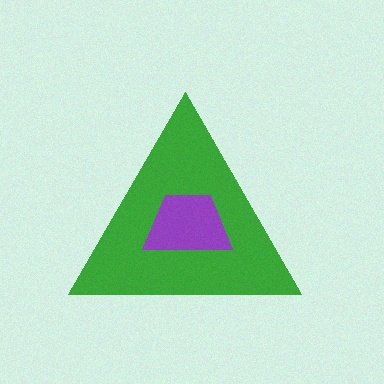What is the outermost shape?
The green triangle.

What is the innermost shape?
The purple trapezoid.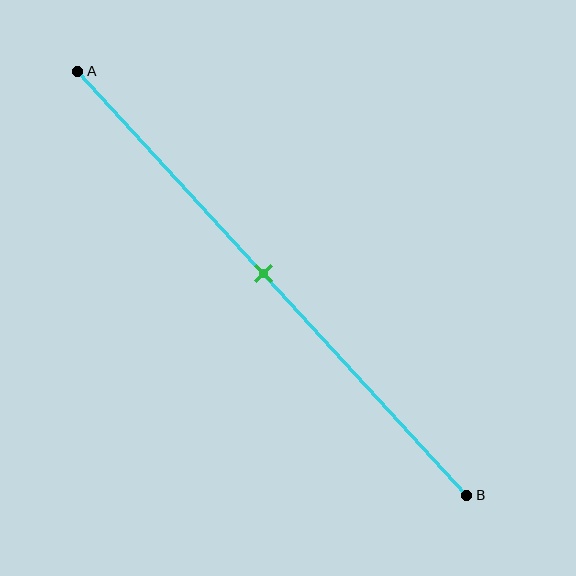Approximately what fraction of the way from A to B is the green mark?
The green mark is approximately 50% of the way from A to B.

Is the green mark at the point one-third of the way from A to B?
No, the mark is at about 50% from A, not at the 33% one-third point.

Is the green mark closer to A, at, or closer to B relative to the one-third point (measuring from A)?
The green mark is closer to point B than the one-third point of segment AB.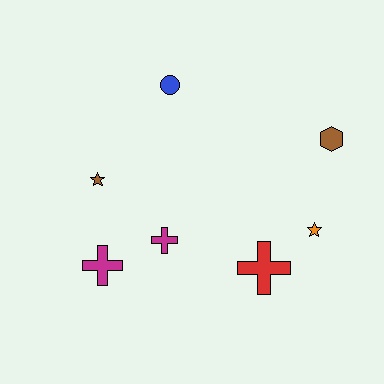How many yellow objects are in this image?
There are no yellow objects.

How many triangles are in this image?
There are no triangles.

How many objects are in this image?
There are 7 objects.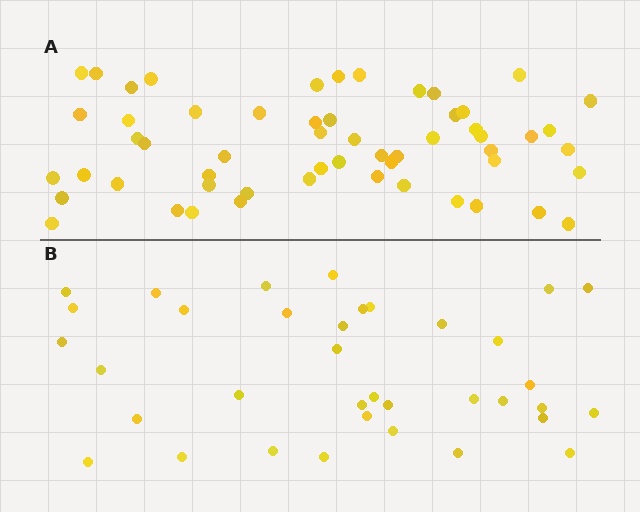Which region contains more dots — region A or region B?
Region A (the top region) has more dots.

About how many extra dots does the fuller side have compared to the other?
Region A has approximately 20 more dots than region B.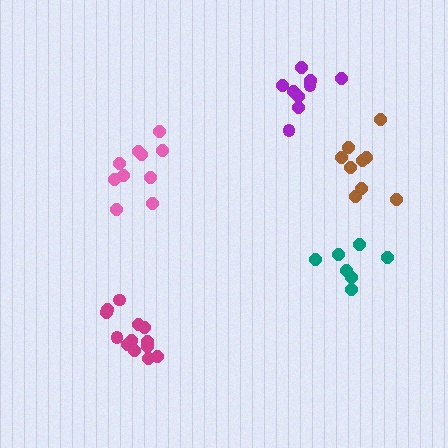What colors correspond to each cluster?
The clusters are colored: pink, teal, brown, magenta, purple.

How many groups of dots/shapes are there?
There are 5 groups.